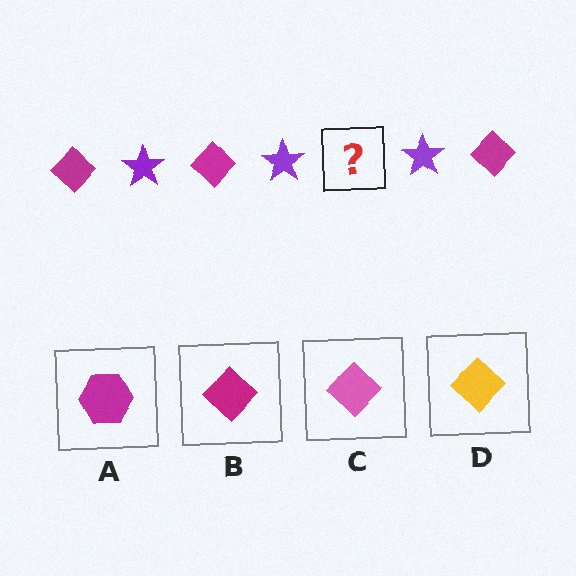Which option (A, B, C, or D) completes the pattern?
B.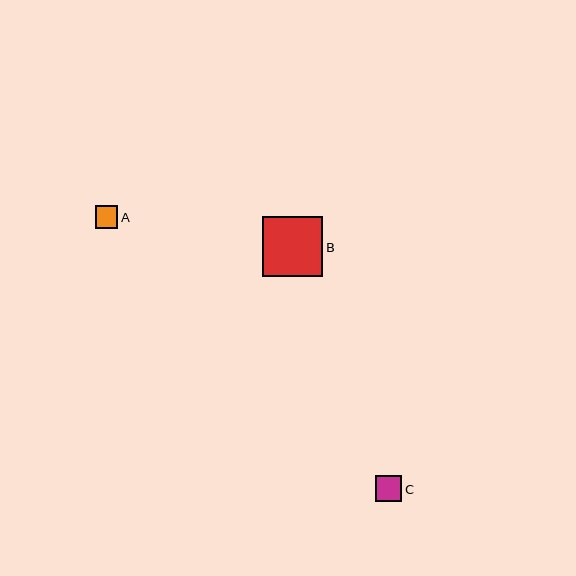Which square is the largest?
Square B is the largest with a size of approximately 60 pixels.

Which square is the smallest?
Square A is the smallest with a size of approximately 22 pixels.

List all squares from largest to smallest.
From largest to smallest: B, C, A.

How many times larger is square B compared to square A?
Square B is approximately 2.7 times the size of square A.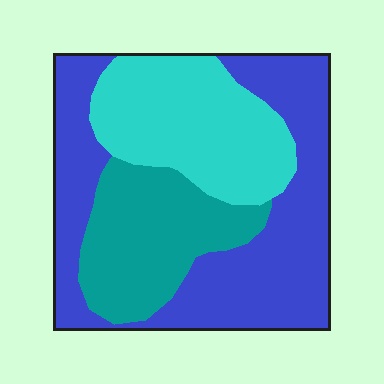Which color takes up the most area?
Blue, at roughly 45%.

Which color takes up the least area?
Teal, at roughly 25%.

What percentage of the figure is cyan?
Cyan takes up between a quarter and a half of the figure.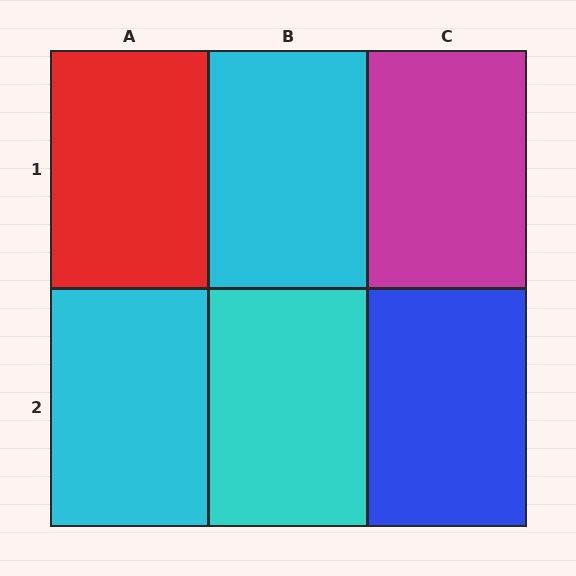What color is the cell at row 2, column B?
Cyan.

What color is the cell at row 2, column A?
Cyan.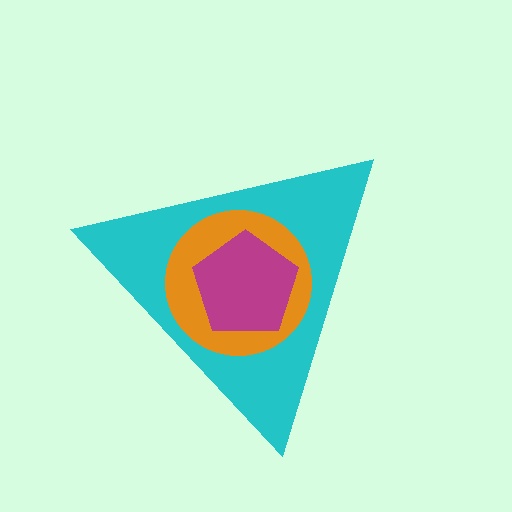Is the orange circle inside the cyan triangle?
Yes.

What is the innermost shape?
The magenta pentagon.